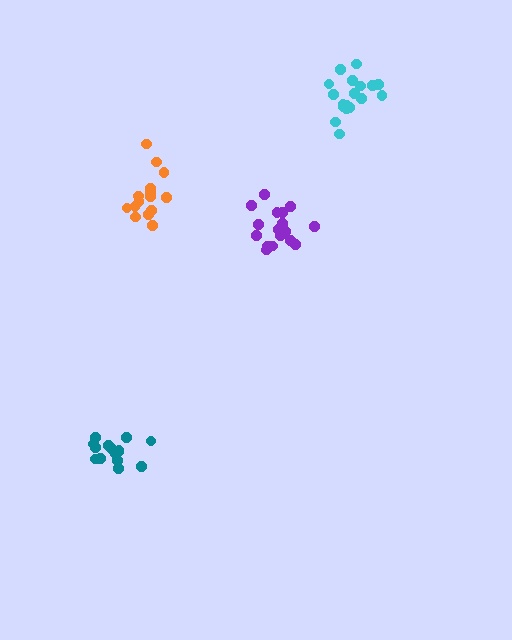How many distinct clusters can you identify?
There are 4 distinct clusters.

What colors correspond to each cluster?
The clusters are colored: orange, cyan, teal, purple.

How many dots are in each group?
Group 1: 15 dots, Group 2: 18 dots, Group 3: 15 dots, Group 4: 17 dots (65 total).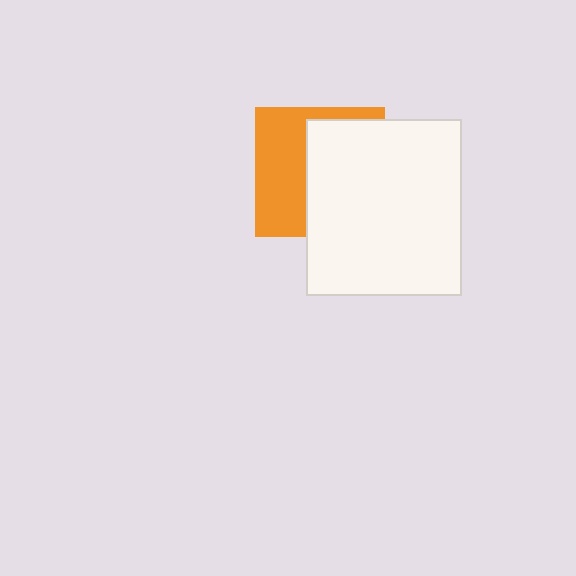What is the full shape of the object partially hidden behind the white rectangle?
The partially hidden object is an orange square.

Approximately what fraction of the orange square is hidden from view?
Roughly 56% of the orange square is hidden behind the white rectangle.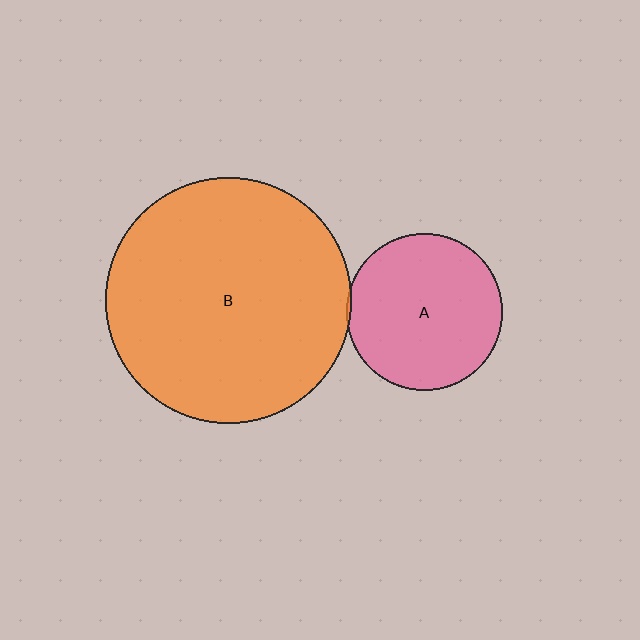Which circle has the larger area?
Circle B (orange).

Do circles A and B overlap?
Yes.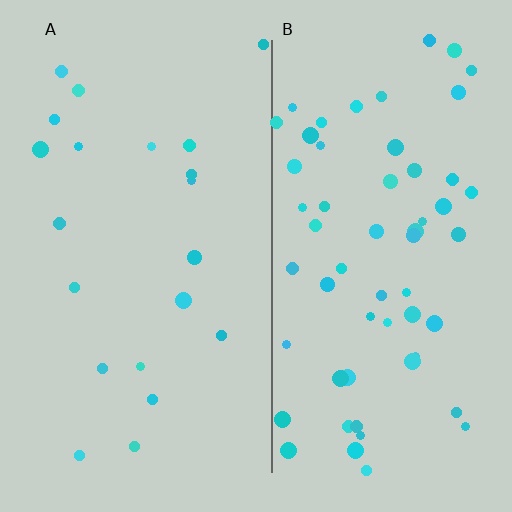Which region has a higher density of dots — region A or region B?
B (the right).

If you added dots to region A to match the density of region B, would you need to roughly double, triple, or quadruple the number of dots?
Approximately triple.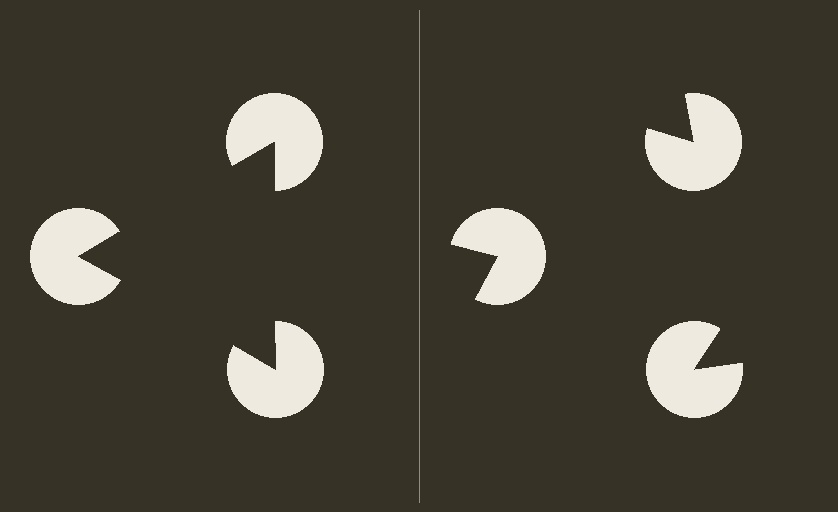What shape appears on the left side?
An illusory triangle.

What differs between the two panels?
The pac-man discs are positioned identically on both sides; only the wedge orientations differ. On the left they align to a triangle; on the right they are misaligned.